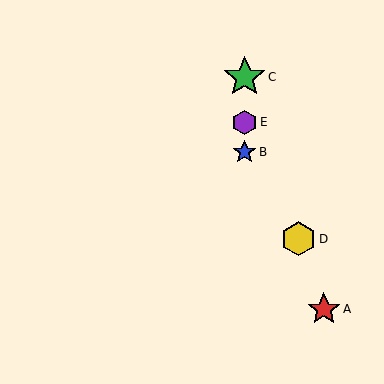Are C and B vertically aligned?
Yes, both are at x≈245.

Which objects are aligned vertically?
Objects B, C, E are aligned vertically.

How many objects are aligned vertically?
3 objects (B, C, E) are aligned vertically.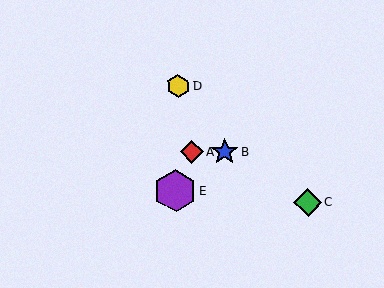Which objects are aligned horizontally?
Objects A, B are aligned horizontally.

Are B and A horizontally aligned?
Yes, both are at y≈152.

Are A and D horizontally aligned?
No, A is at y≈152 and D is at y≈86.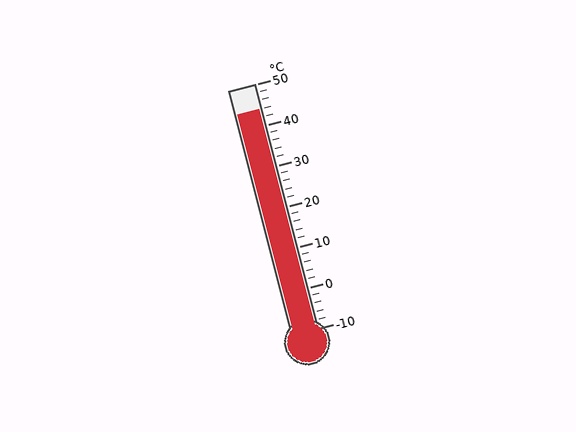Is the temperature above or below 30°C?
The temperature is above 30°C.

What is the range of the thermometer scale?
The thermometer scale ranges from -10°C to 50°C.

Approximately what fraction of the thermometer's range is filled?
The thermometer is filled to approximately 90% of its range.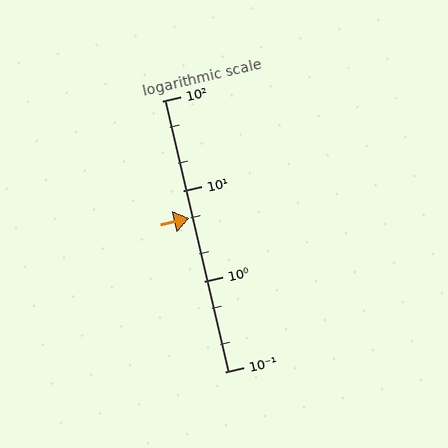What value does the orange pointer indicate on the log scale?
The pointer indicates approximately 5.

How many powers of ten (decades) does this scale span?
The scale spans 3 decades, from 0.1 to 100.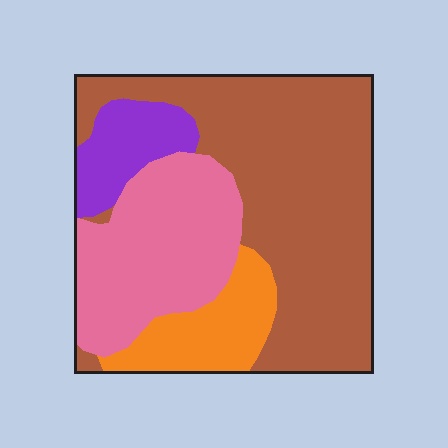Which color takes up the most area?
Brown, at roughly 50%.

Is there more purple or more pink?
Pink.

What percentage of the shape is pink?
Pink covers roughly 25% of the shape.